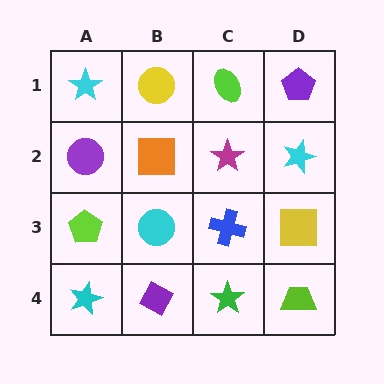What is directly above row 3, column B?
An orange square.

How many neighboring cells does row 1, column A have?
2.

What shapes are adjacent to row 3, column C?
A magenta star (row 2, column C), a green star (row 4, column C), a cyan circle (row 3, column B), a yellow square (row 3, column D).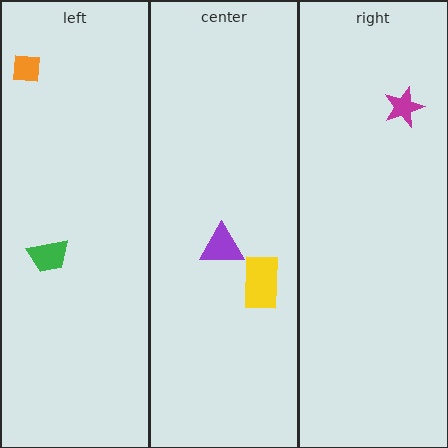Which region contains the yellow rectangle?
The center region.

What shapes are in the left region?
The orange square, the green trapezoid.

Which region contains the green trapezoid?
The left region.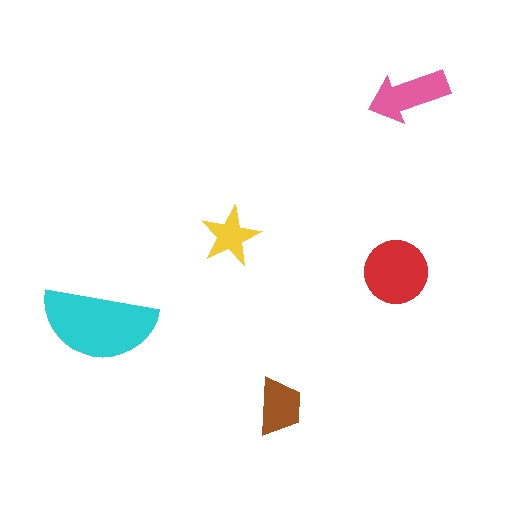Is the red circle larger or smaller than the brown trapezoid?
Larger.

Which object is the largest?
The cyan semicircle.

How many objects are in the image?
There are 5 objects in the image.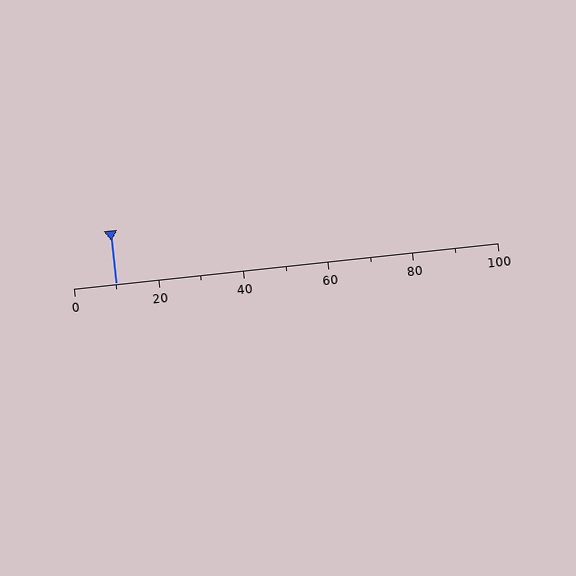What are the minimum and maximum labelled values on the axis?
The axis runs from 0 to 100.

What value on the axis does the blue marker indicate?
The marker indicates approximately 10.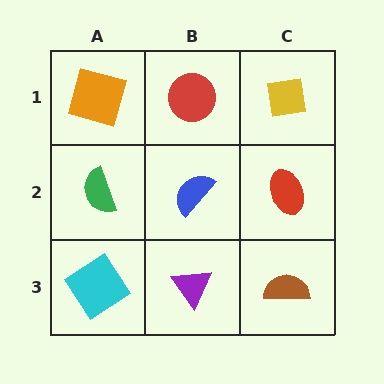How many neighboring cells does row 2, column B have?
4.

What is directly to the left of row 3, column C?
A purple triangle.